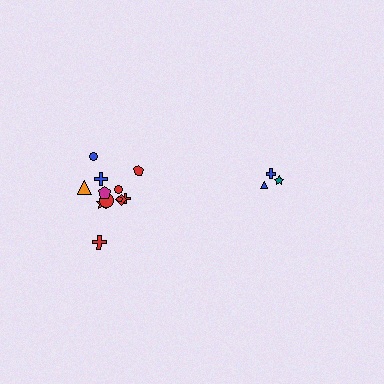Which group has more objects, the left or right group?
The left group.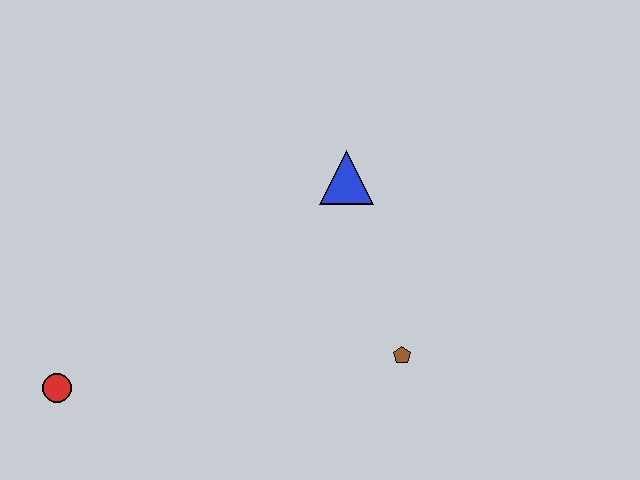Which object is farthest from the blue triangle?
The red circle is farthest from the blue triangle.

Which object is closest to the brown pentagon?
The blue triangle is closest to the brown pentagon.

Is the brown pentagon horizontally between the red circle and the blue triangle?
No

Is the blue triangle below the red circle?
No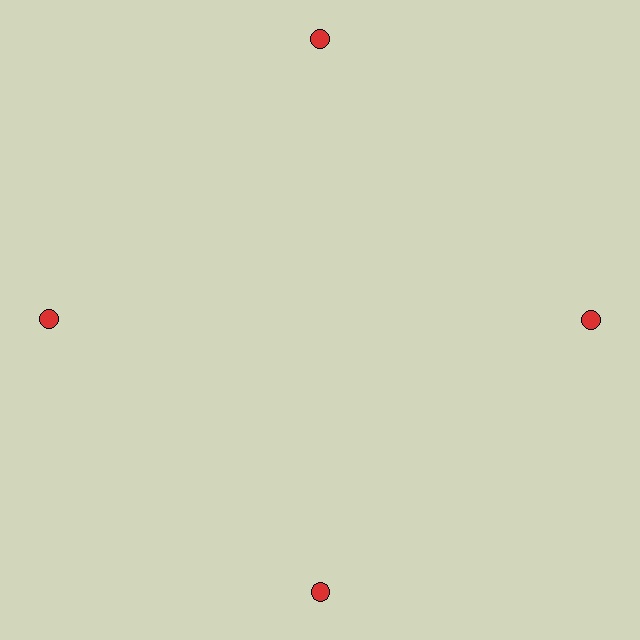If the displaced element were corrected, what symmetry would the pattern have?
It would have 4-fold rotational symmetry — the pattern would map onto itself every 90 degrees.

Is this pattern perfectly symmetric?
No. The 4 red circles are arranged in a ring, but one element near the 12 o'clock position is pushed outward from the center, breaking the 4-fold rotational symmetry.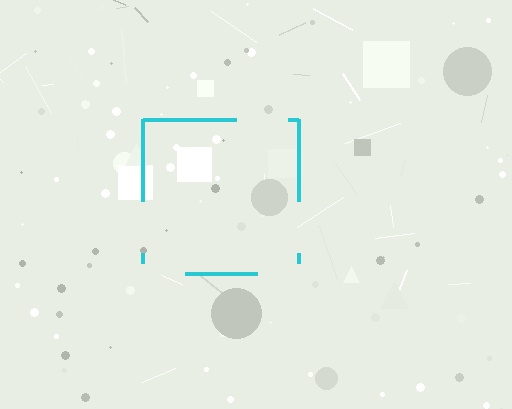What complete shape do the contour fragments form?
The contour fragments form a square.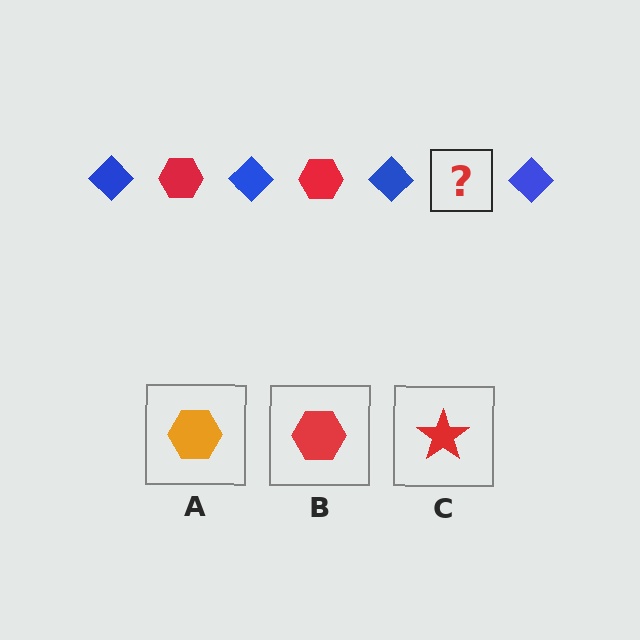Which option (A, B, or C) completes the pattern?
B.